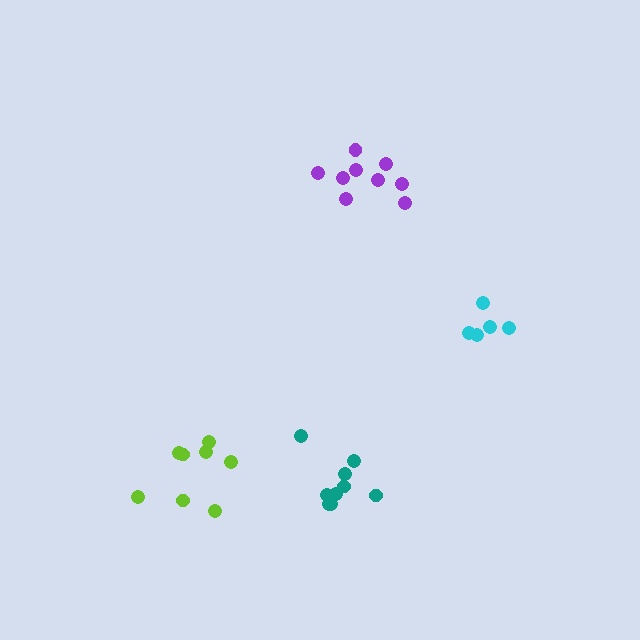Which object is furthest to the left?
The lime cluster is leftmost.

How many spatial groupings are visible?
There are 4 spatial groupings.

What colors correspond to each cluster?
The clusters are colored: purple, cyan, lime, teal.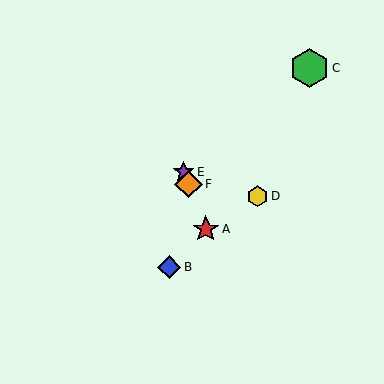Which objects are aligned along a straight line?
Objects A, E, F are aligned along a straight line.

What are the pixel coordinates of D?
Object D is at (258, 196).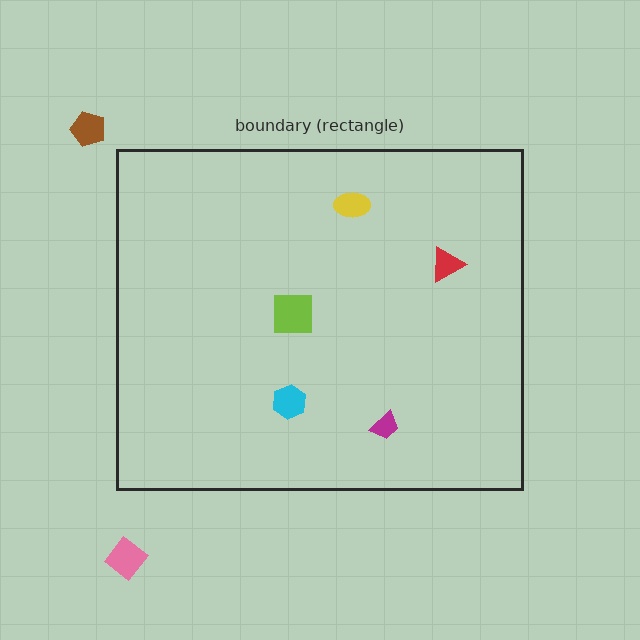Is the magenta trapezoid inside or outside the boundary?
Inside.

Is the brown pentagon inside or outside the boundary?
Outside.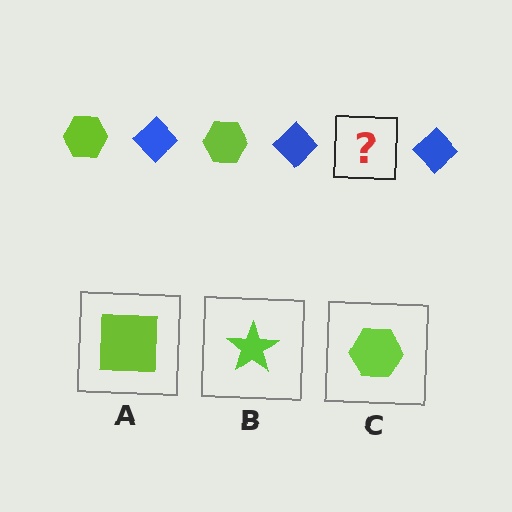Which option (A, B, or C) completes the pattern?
C.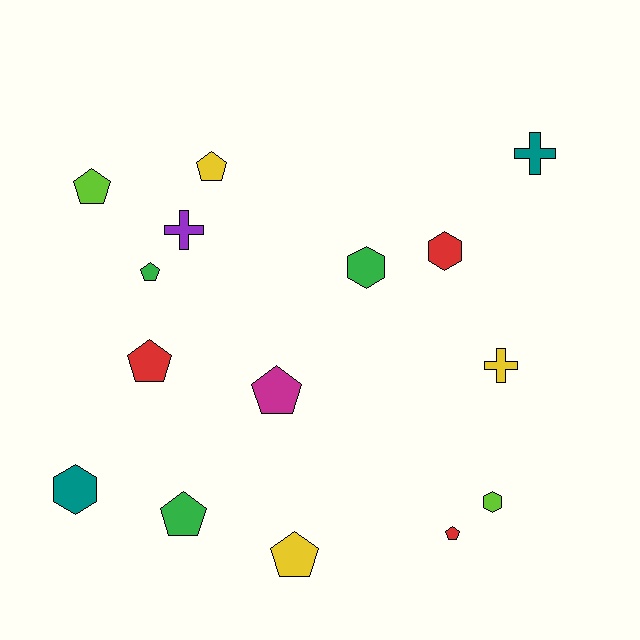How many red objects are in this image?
There are 3 red objects.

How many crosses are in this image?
There are 3 crosses.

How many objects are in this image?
There are 15 objects.